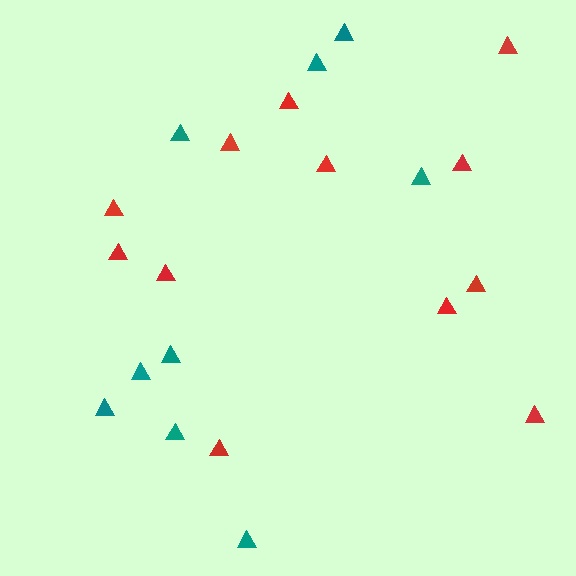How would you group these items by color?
There are 2 groups: one group of red triangles (12) and one group of teal triangles (9).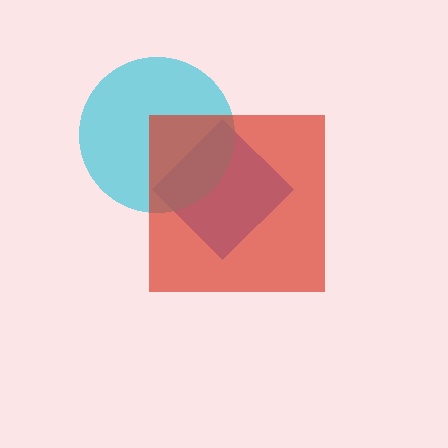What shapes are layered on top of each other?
The layered shapes are: a blue diamond, a cyan circle, a red square.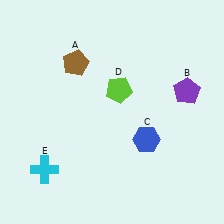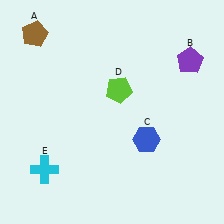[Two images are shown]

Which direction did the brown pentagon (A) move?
The brown pentagon (A) moved left.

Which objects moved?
The objects that moved are: the brown pentagon (A), the purple pentagon (B).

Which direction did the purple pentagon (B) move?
The purple pentagon (B) moved up.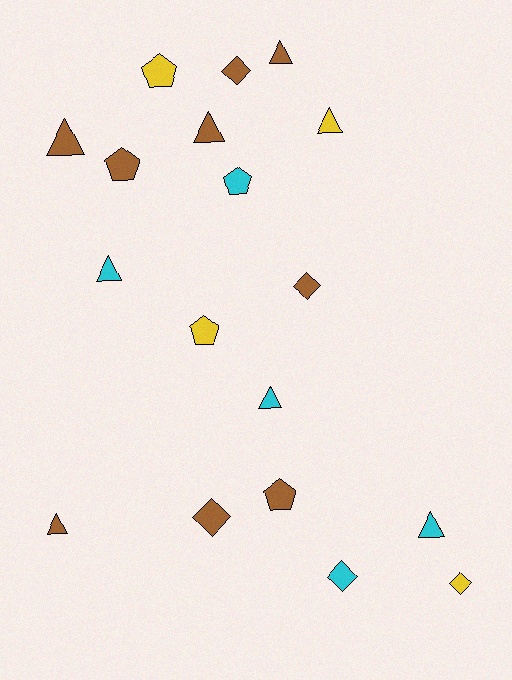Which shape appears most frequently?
Triangle, with 8 objects.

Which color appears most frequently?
Brown, with 9 objects.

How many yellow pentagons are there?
There are 2 yellow pentagons.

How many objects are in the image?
There are 18 objects.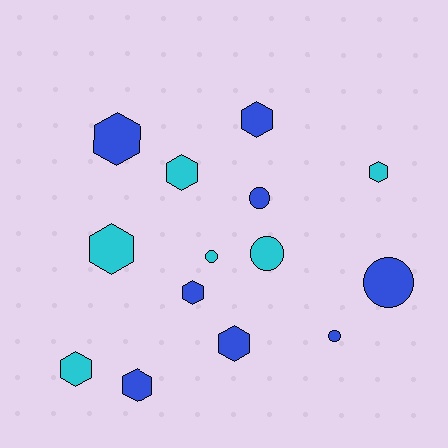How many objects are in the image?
There are 14 objects.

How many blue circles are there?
There are 3 blue circles.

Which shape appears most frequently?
Hexagon, with 9 objects.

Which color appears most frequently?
Blue, with 8 objects.